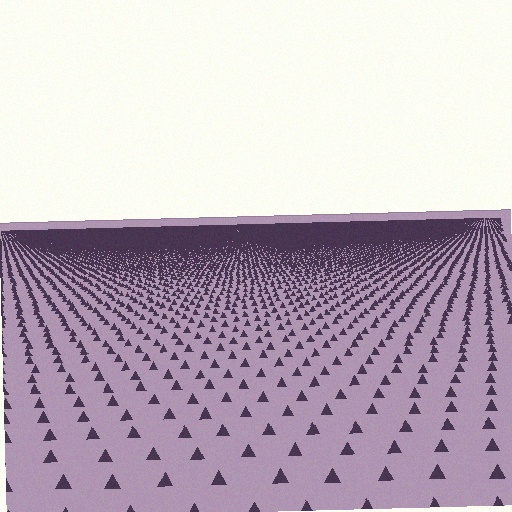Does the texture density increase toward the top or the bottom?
Density increases toward the top.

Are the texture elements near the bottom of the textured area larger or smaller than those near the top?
Larger. Near the bottom, elements are closer to the viewer and appear at a bigger on-screen size.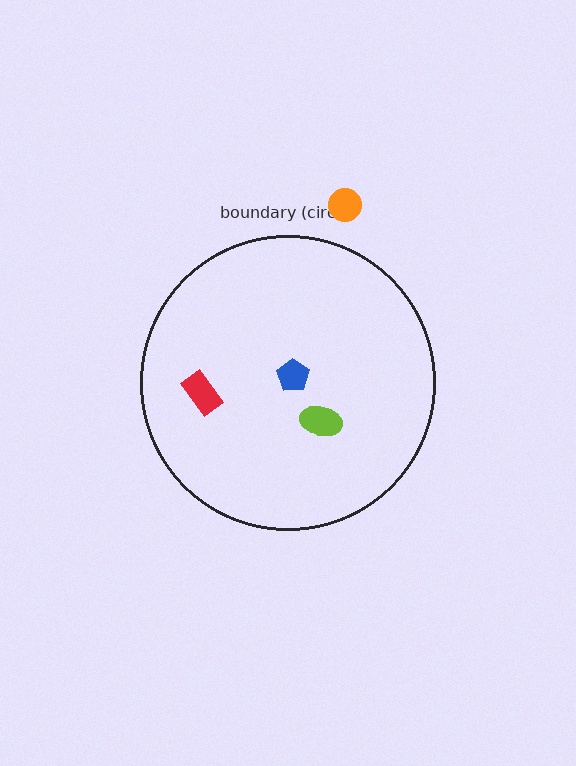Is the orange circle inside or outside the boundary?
Outside.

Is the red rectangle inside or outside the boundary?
Inside.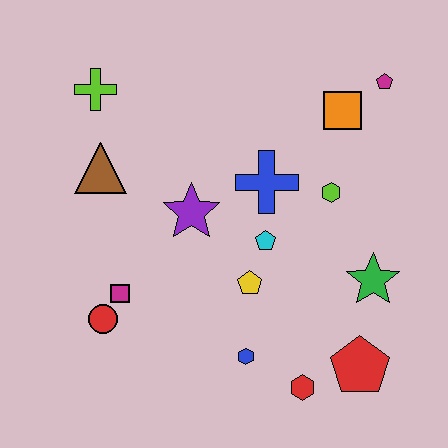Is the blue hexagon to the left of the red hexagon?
Yes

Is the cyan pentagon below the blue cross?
Yes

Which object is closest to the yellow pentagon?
The cyan pentagon is closest to the yellow pentagon.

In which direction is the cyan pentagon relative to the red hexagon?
The cyan pentagon is above the red hexagon.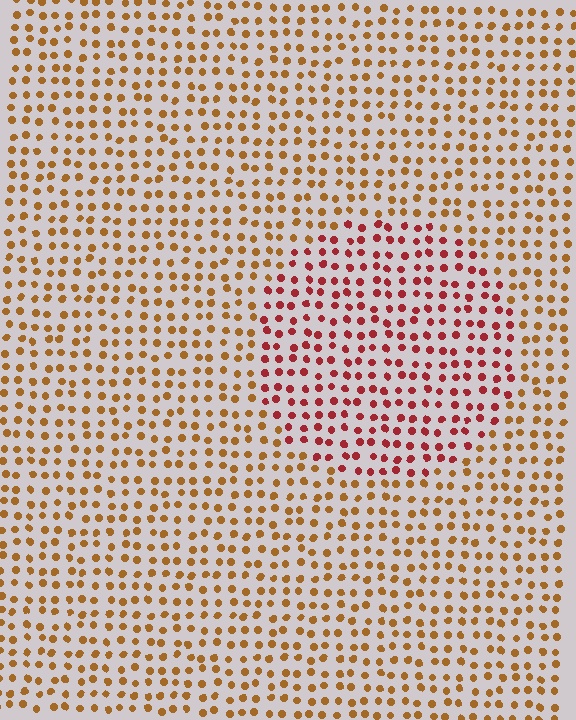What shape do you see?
I see a circle.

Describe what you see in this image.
The image is filled with small brown elements in a uniform arrangement. A circle-shaped region is visible where the elements are tinted to a slightly different hue, forming a subtle color boundary.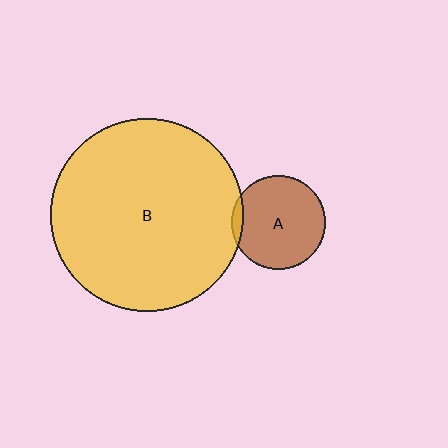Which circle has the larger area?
Circle B (yellow).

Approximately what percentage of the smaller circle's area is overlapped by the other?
Approximately 5%.